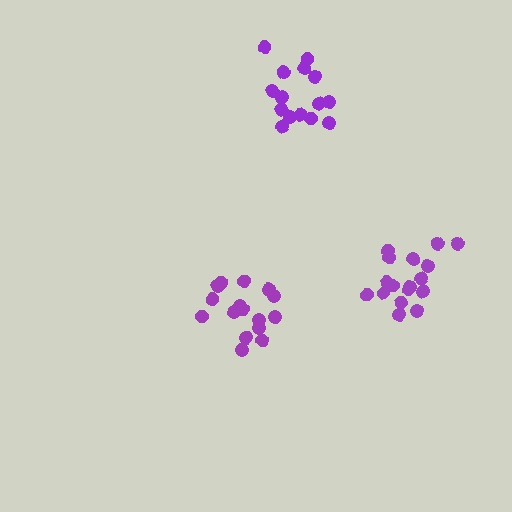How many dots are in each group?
Group 1: 16 dots, Group 2: 15 dots, Group 3: 17 dots (48 total).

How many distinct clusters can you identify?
There are 3 distinct clusters.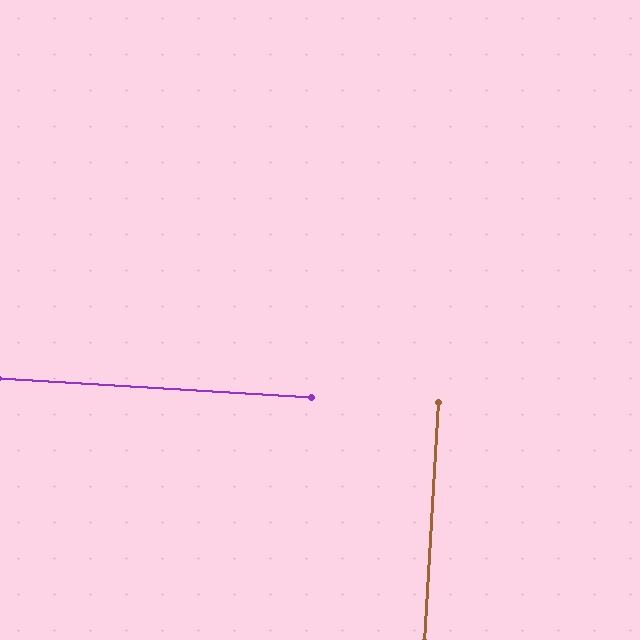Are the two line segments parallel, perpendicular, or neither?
Perpendicular — they meet at approximately 90°.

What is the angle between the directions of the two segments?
Approximately 90 degrees.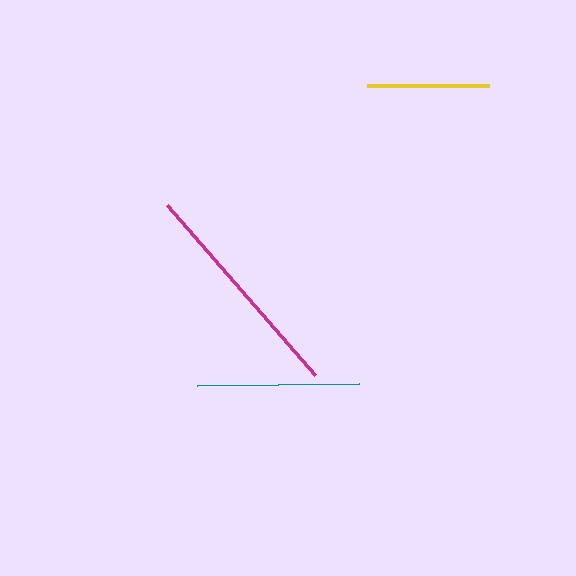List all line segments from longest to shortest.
From longest to shortest: magenta, teal, yellow.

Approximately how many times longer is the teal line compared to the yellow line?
The teal line is approximately 1.3 times the length of the yellow line.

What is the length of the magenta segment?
The magenta segment is approximately 225 pixels long.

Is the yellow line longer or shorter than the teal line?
The teal line is longer than the yellow line.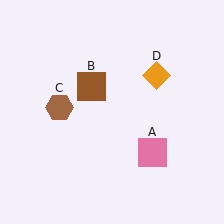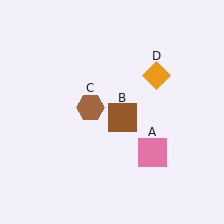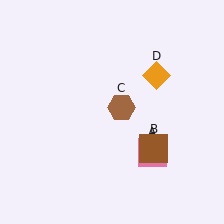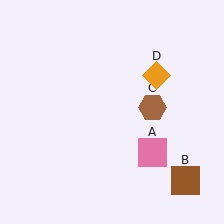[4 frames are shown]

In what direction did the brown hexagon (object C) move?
The brown hexagon (object C) moved right.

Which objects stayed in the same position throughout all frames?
Pink square (object A) and orange diamond (object D) remained stationary.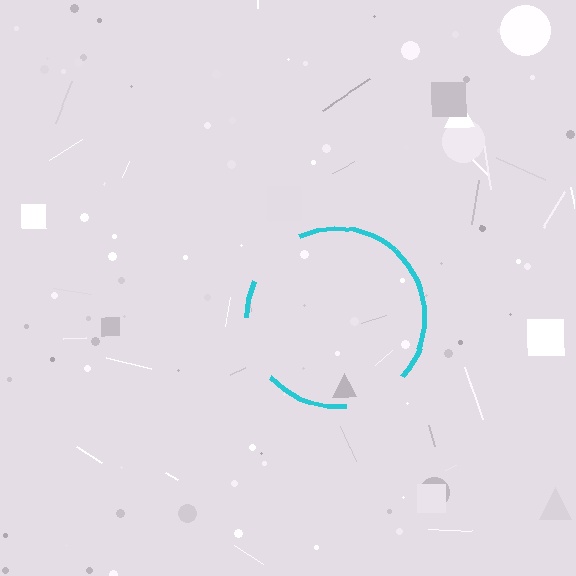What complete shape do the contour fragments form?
The contour fragments form a circle.